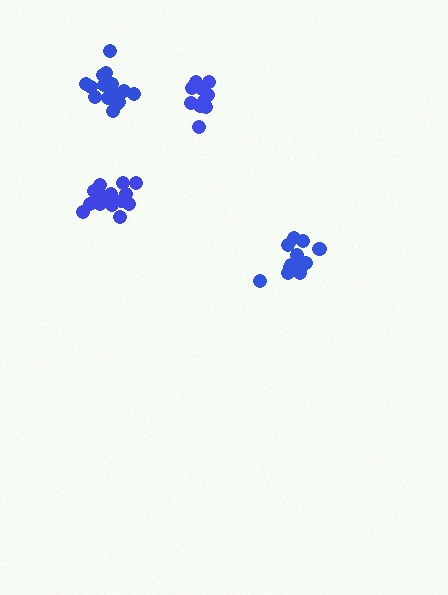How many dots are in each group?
Group 1: 11 dots, Group 2: 16 dots, Group 3: 15 dots, Group 4: 12 dots (54 total).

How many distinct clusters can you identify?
There are 4 distinct clusters.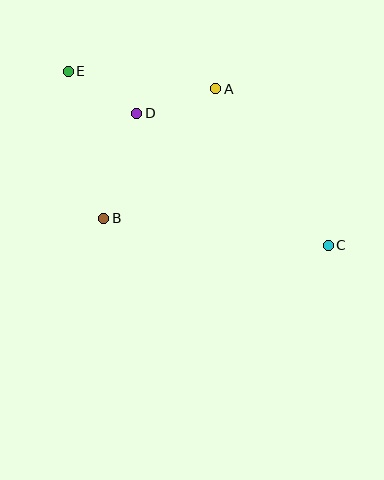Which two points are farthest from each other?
Points C and E are farthest from each other.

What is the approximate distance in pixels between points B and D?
The distance between B and D is approximately 110 pixels.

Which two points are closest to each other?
Points D and E are closest to each other.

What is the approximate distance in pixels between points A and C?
The distance between A and C is approximately 193 pixels.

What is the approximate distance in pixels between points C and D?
The distance between C and D is approximately 233 pixels.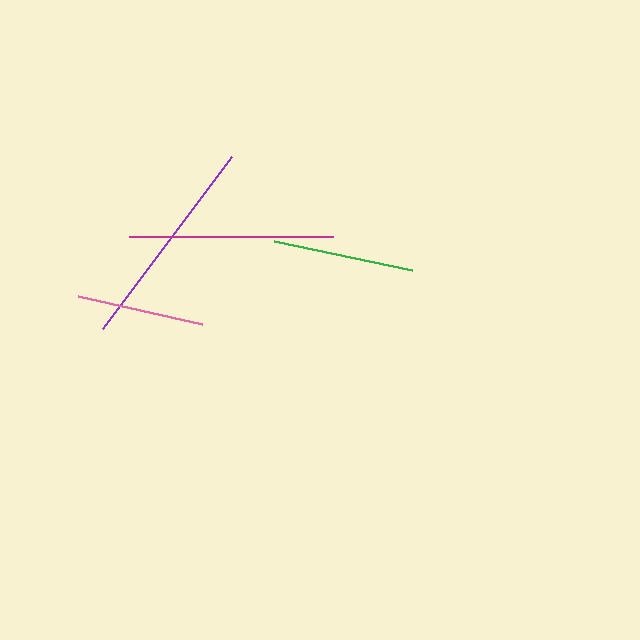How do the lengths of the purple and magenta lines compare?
The purple and magenta lines are approximately the same length.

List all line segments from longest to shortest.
From longest to shortest: purple, magenta, green, pink.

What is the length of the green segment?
The green segment is approximately 140 pixels long.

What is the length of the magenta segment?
The magenta segment is approximately 204 pixels long.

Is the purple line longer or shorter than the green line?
The purple line is longer than the green line.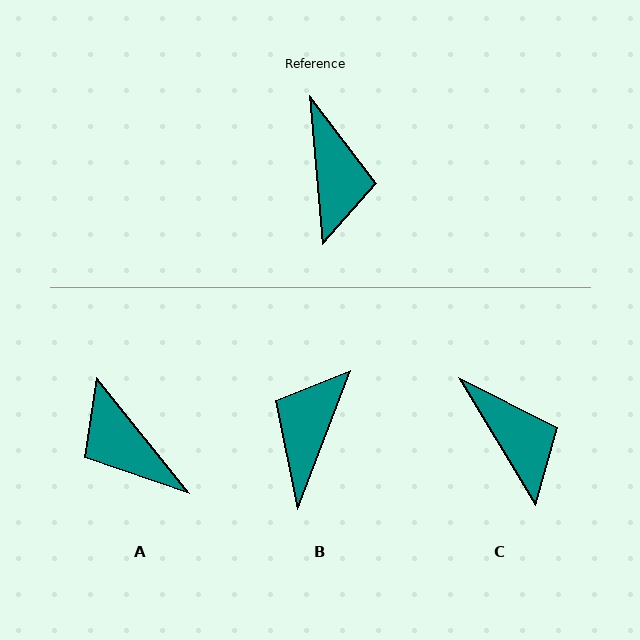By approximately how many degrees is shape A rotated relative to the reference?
Approximately 146 degrees clockwise.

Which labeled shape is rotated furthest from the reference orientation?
B, about 154 degrees away.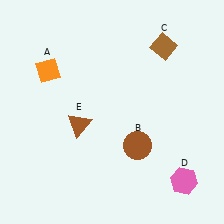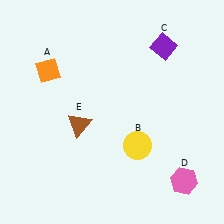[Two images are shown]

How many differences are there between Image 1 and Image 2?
There are 2 differences between the two images.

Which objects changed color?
B changed from brown to yellow. C changed from brown to purple.